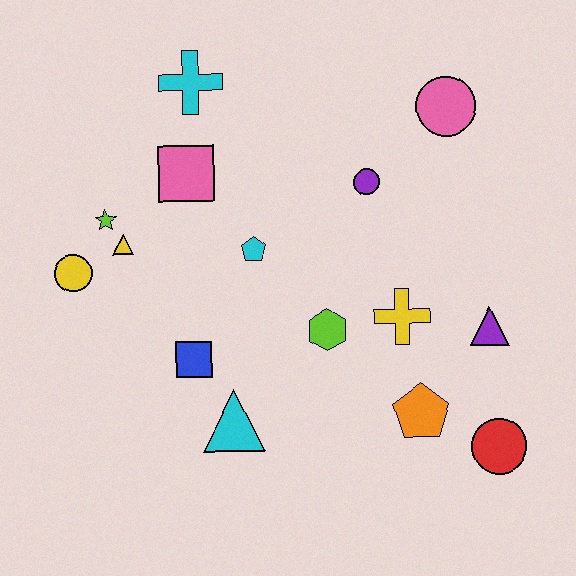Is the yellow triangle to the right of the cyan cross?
No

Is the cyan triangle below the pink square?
Yes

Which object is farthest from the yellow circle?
The red circle is farthest from the yellow circle.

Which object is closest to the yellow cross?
The lime hexagon is closest to the yellow cross.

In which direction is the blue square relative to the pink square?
The blue square is below the pink square.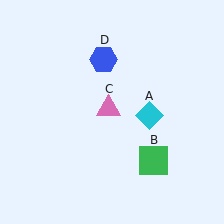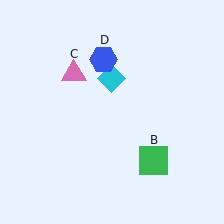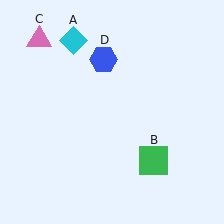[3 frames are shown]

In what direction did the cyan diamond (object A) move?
The cyan diamond (object A) moved up and to the left.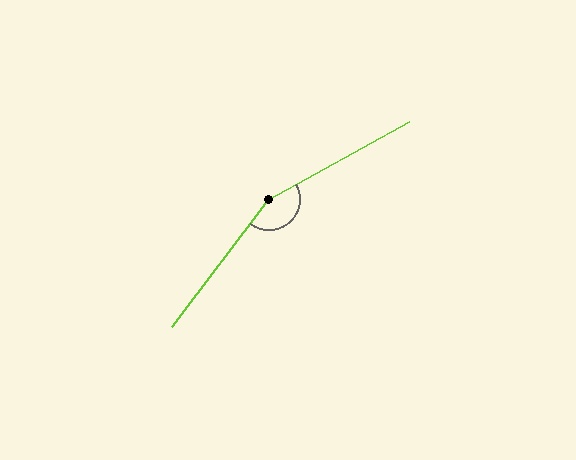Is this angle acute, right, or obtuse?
It is obtuse.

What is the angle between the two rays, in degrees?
Approximately 156 degrees.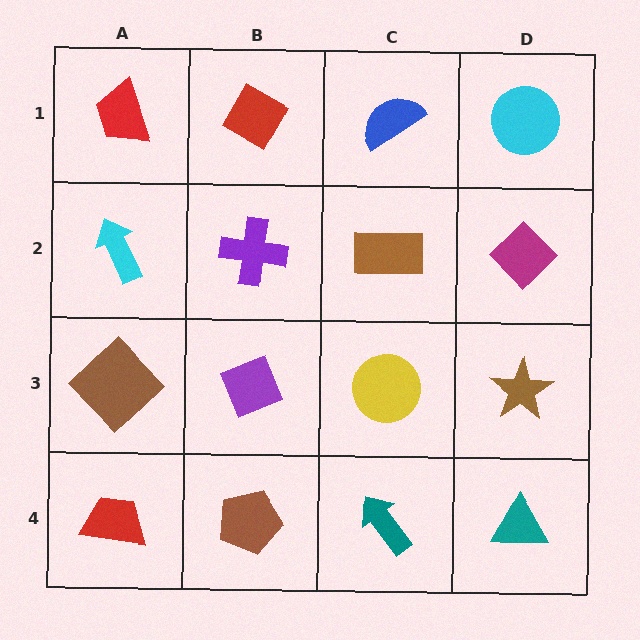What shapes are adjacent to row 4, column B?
A purple diamond (row 3, column B), a red trapezoid (row 4, column A), a teal arrow (row 4, column C).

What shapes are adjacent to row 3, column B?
A purple cross (row 2, column B), a brown pentagon (row 4, column B), a brown diamond (row 3, column A), a yellow circle (row 3, column C).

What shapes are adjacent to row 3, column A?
A cyan arrow (row 2, column A), a red trapezoid (row 4, column A), a purple diamond (row 3, column B).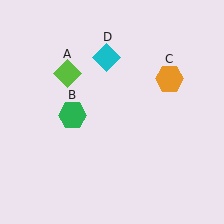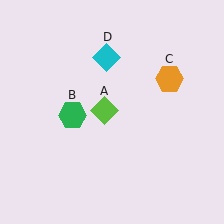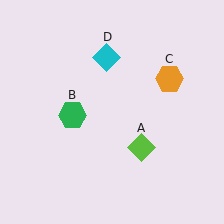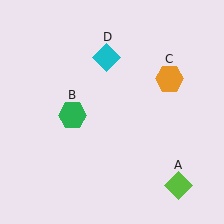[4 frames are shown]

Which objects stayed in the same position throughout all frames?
Green hexagon (object B) and orange hexagon (object C) and cyan diamond (object D) remained stationary.